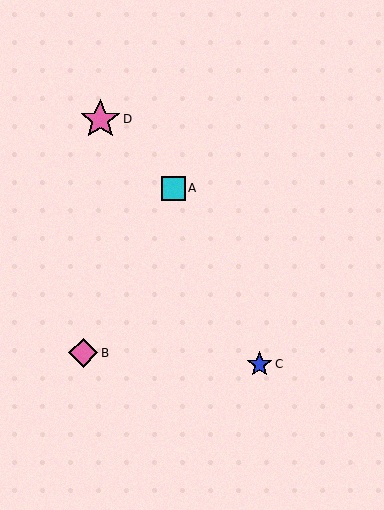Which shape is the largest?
The pink star (labeled D) is the largest.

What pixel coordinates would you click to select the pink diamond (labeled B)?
Click at (83, 353) to select the pink diamond B.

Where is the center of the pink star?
The center of the pink star is at (100, 119).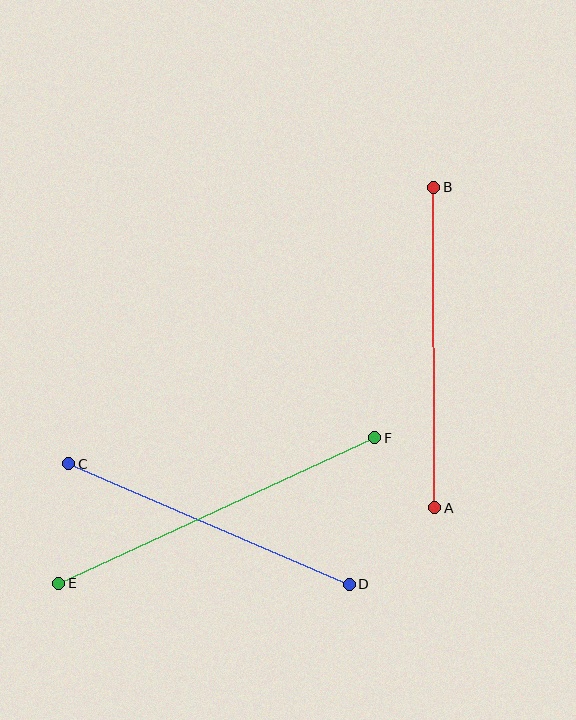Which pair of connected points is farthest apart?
Points E and F are farthest apart.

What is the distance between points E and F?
The distance is approximately 348 pixels.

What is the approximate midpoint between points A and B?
The midpoint is at approximately (434, 348) pixels.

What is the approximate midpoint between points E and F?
The midpoint is at approximately (217, 510) pixels.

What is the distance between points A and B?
The distance is approximately 321 pixels.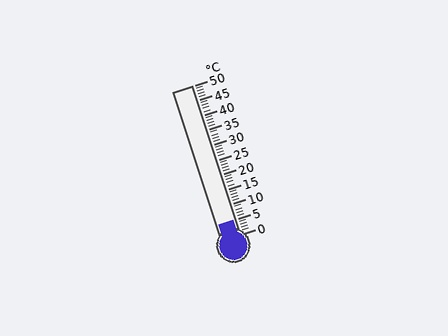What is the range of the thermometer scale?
The thermometer scale ranges from 0°C to 50°C.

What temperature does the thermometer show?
The thermometer shows approximately 5°C.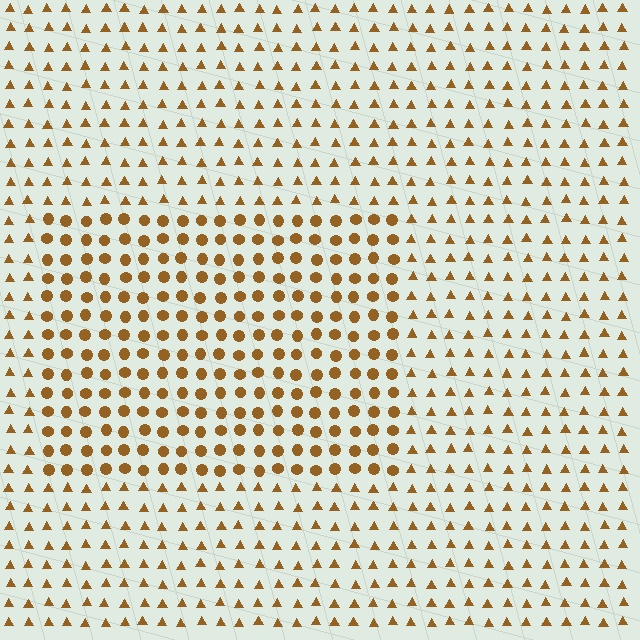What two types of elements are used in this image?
The image uses circles inside the rectangle region and triangles outside it.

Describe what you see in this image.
The image is filled with small brown elements arranged in a uniform grid. A rectangle-shaped region contains circles, while the surrounding area contains triangles. The boundary is defined purely by the change in element shape.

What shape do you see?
I see a rectangle.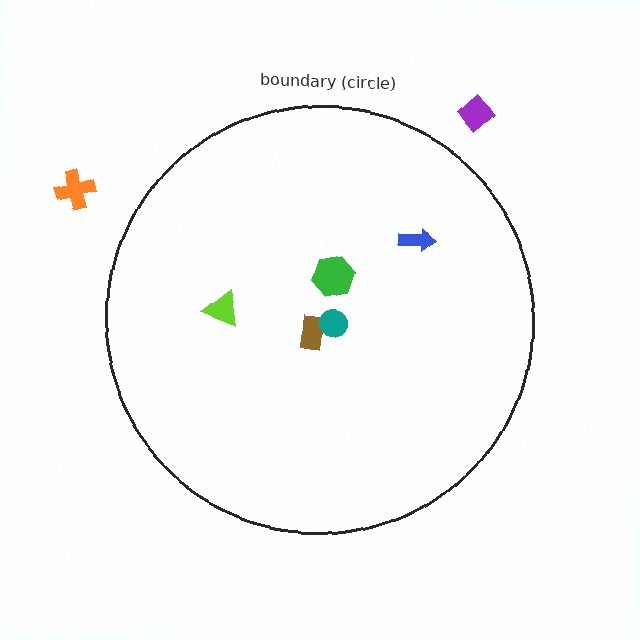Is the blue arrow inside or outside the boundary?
Inside.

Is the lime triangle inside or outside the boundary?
Inside.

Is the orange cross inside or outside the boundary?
Outside.